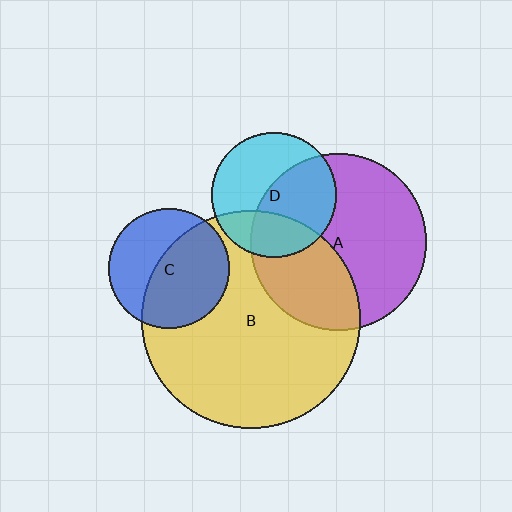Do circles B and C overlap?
Yes.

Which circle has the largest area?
Circle B (yellow).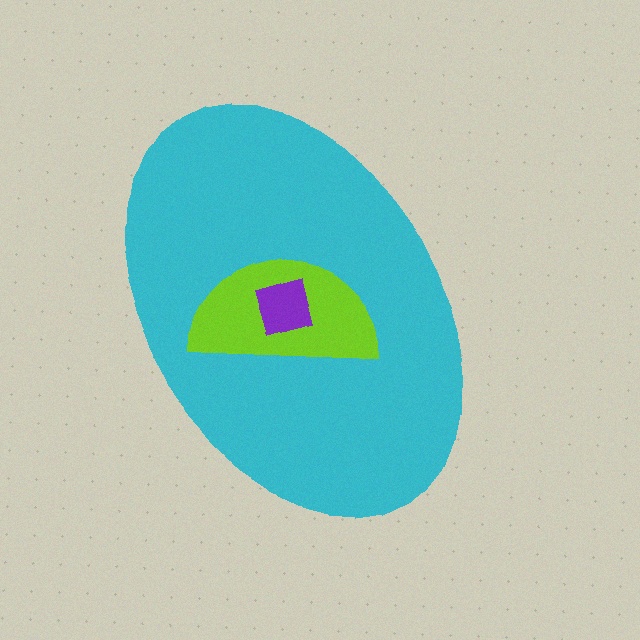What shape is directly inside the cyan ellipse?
The lime semicircle.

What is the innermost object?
The purple square.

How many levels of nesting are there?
3.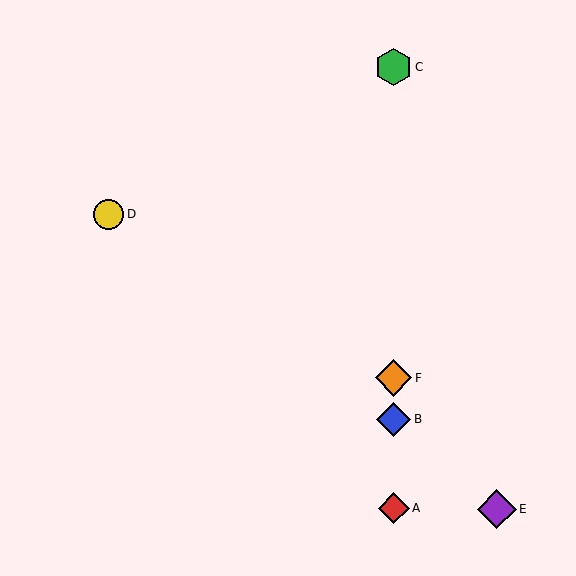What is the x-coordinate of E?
Object E is at x≈497.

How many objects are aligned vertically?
4 objects (A, B, C, F) are aligned vertically.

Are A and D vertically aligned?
No, A is at x≈394 and D is at x≈109.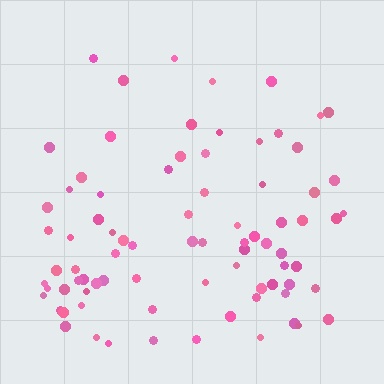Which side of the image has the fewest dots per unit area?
The top.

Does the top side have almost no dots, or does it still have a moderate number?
Still a moderate number, just noticeably fewer than the bottom.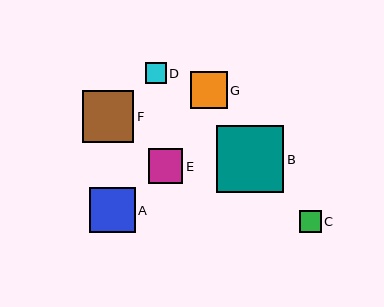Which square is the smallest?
Square D is the smallest with a size of approximately 21 pixels.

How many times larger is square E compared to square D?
Square E is approximately 1.7 times the size of square D.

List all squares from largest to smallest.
From largest to smallest: B, F, A, G, E, C, D.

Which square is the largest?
Square B is the largest with a size of approximately 67 pixels.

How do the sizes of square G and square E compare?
Square G and square E are approximately the same size.